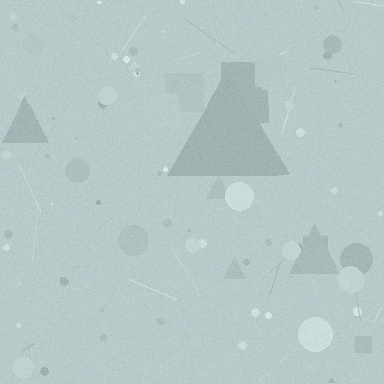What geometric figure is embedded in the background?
A triangle is embedded in the background.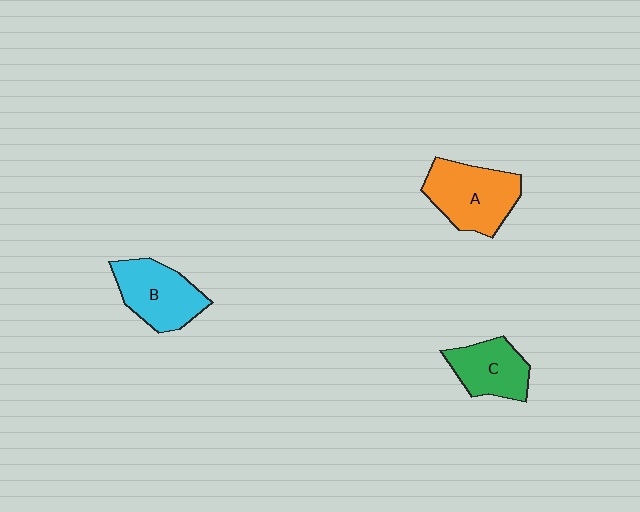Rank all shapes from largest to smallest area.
From largest to smallest: A (orange), B (cyan), C (green).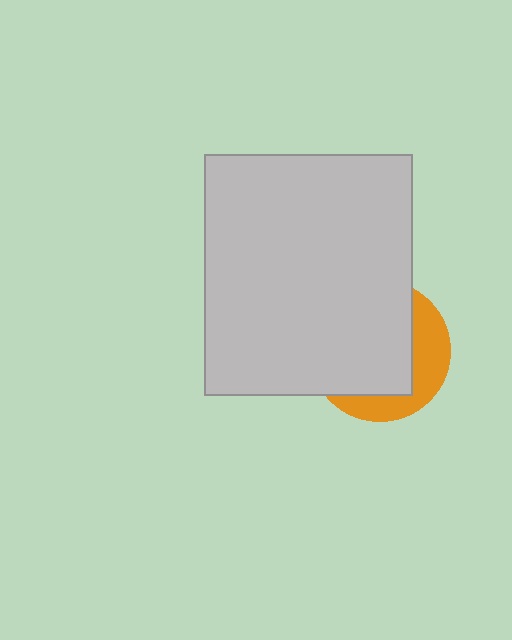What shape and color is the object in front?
The object in front is a light gray rectangle.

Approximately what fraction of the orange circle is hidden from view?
Roughly 67% of the orange circle is hidden behind the light gray rectangle.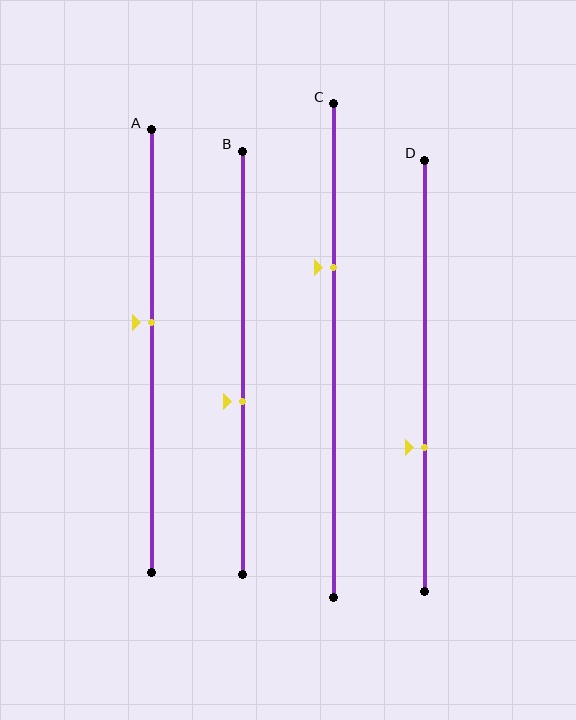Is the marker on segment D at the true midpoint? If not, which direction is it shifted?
No, the marker on segment D is shifted downward by about 16% of the segment length.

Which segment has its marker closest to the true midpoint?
Segment A has its marker closest to the true midpoint.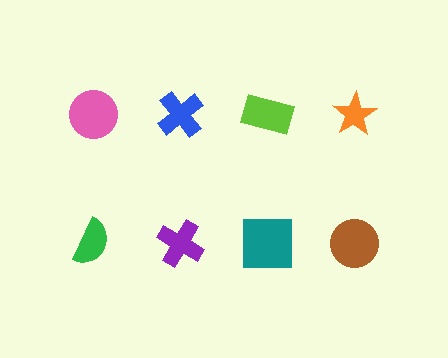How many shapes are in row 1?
4 shapes.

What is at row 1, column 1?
A pink circle.